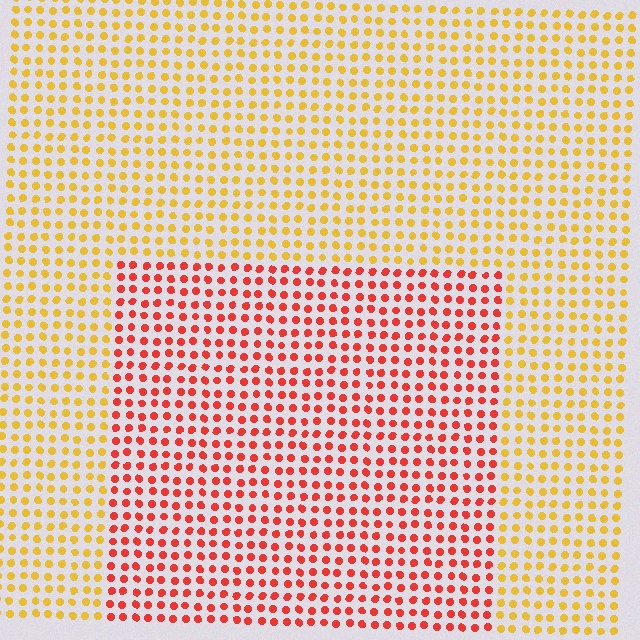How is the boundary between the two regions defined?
The boundary is defined purely by a slight shift in hue (about 45 degrees). Spacing, size, and orientation are identical on both sides.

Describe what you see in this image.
The image is filled with small yellow elements in a uniform arrangement. A rectangle-shaped region is visible where the elements are tinted to a slightly different hue, forming a subtle color boundary.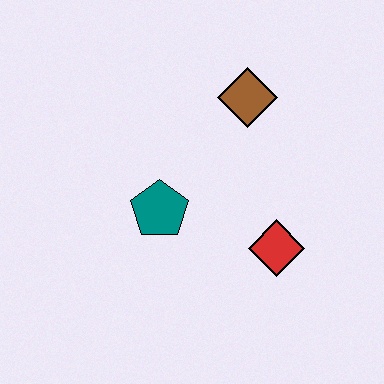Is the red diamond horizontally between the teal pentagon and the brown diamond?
No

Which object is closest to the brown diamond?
The teal pentagon is closest to the brown diamond.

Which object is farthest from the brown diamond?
The red diamond is farthest from the brown diamond.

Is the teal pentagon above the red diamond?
Yes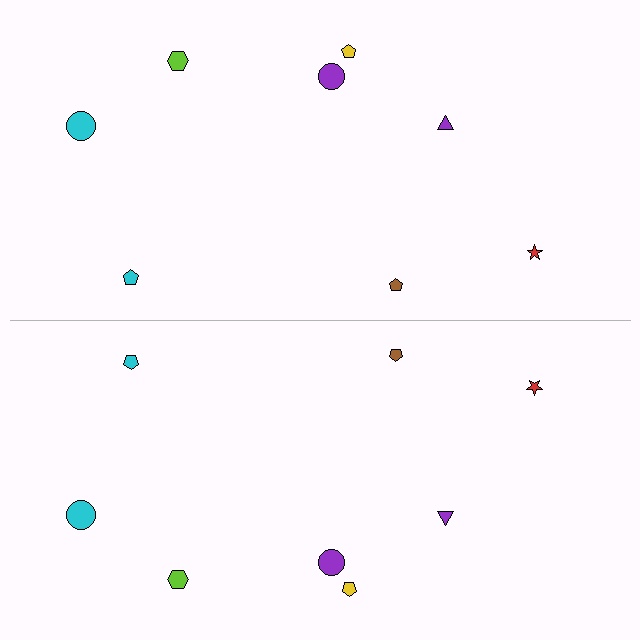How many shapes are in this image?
There are 16 shapes in this image.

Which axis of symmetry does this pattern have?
The pattern has a horizontal axis of symmetry running through the center of the image.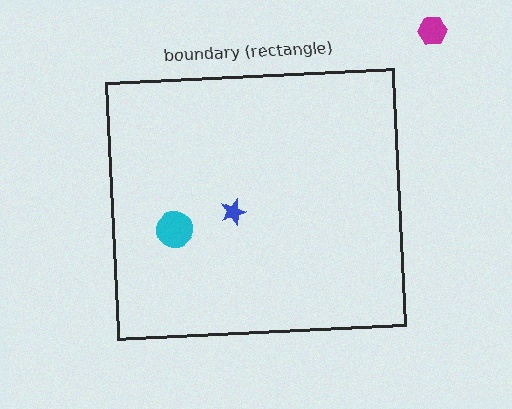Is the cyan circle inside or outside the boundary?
Inside.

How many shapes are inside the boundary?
2 inside, 1 outside.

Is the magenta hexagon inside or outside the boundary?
Outside.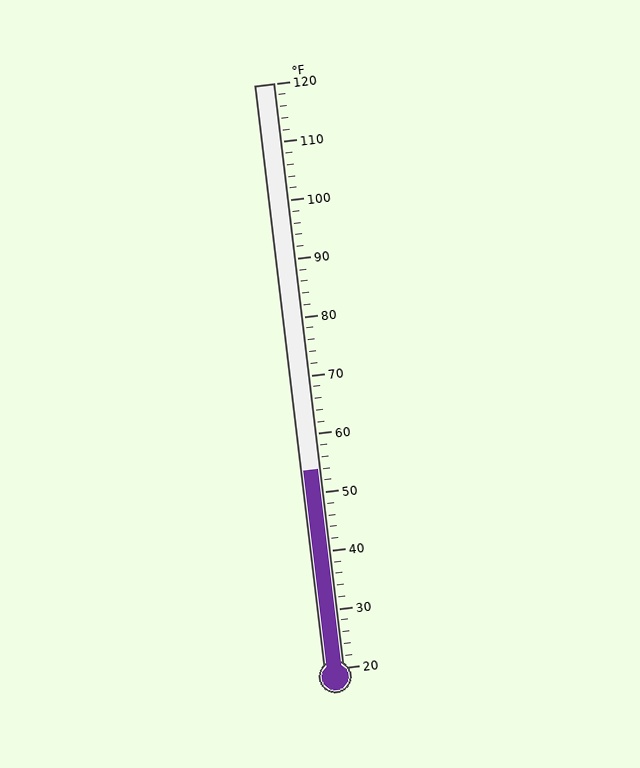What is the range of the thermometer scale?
The thermometer scale ranges from 20°F to 120°F.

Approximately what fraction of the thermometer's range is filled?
The thermometer is filled to approximately 35% of its range.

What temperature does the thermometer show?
The thermometer shows approximately 54°F.